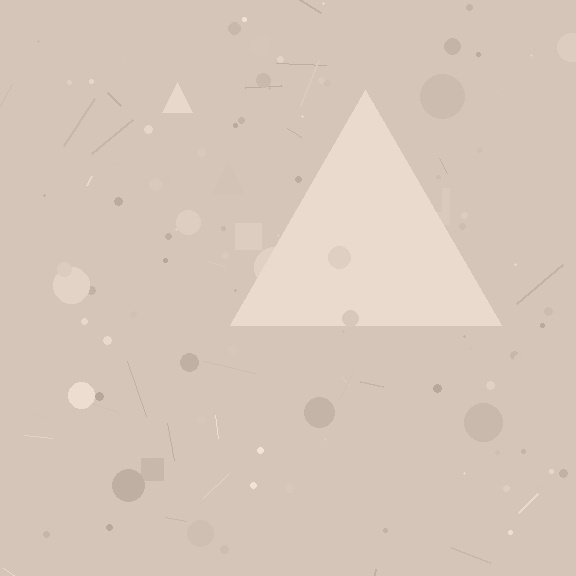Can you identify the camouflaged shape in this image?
The camouflaged shape is a triangle.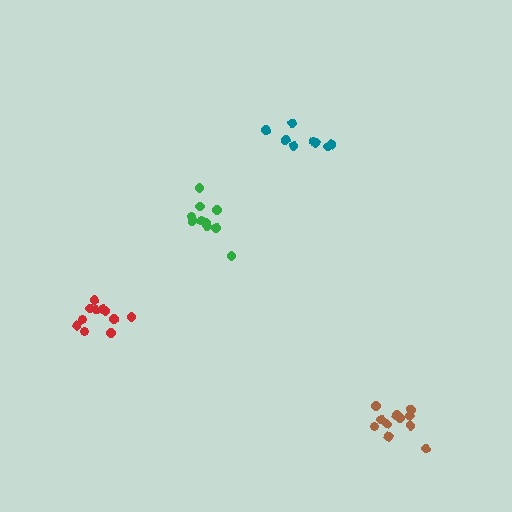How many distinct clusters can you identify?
There are 4 distinct clusters.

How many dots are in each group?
Group 1: 8 dots, Group 2: 10 dots, Group 3: 11 dots, Group 4: 11 dots (40 total).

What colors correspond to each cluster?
The clusters are colored: teal, green, red, brown.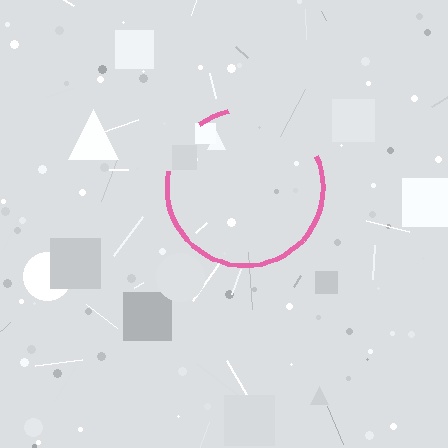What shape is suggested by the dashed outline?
The dashed outline suggests a circle.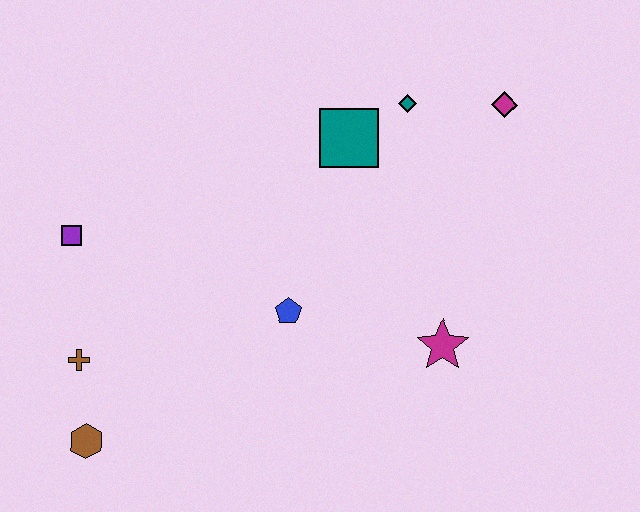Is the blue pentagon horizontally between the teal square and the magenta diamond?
No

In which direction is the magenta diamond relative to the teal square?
The magenta diamond is to the right of the teal square.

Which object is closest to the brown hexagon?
The brown cross is closest to the brown hexagon.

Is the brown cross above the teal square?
No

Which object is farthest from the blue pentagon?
The magenta diamond is farthest from the blue pentagon.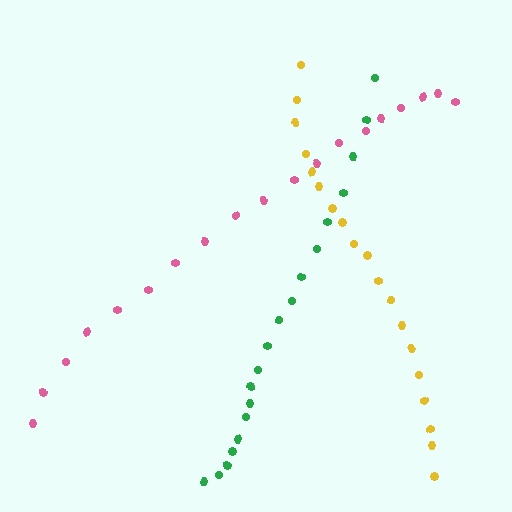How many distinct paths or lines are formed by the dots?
There are 3 distinct paths.